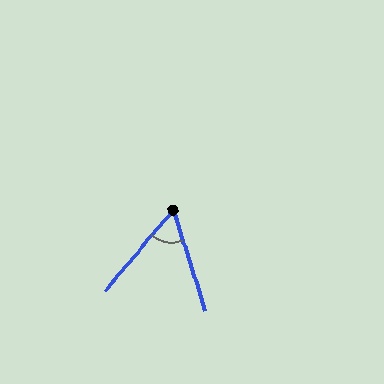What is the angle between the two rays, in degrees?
Approximately 57 degrees.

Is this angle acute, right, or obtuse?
It is acute.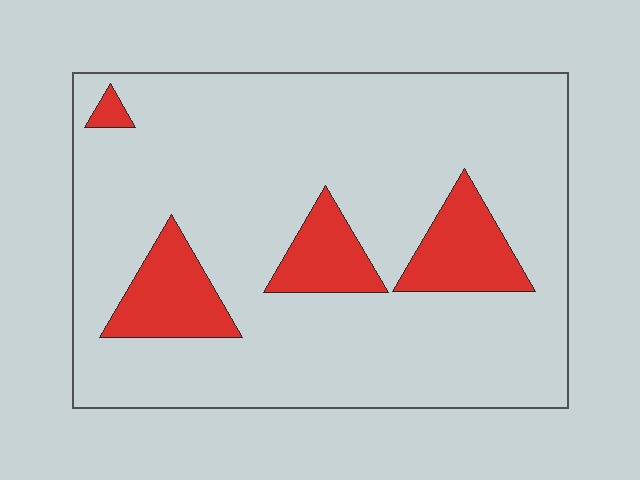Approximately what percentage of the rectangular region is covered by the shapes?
Approximately 15%.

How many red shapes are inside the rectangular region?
4.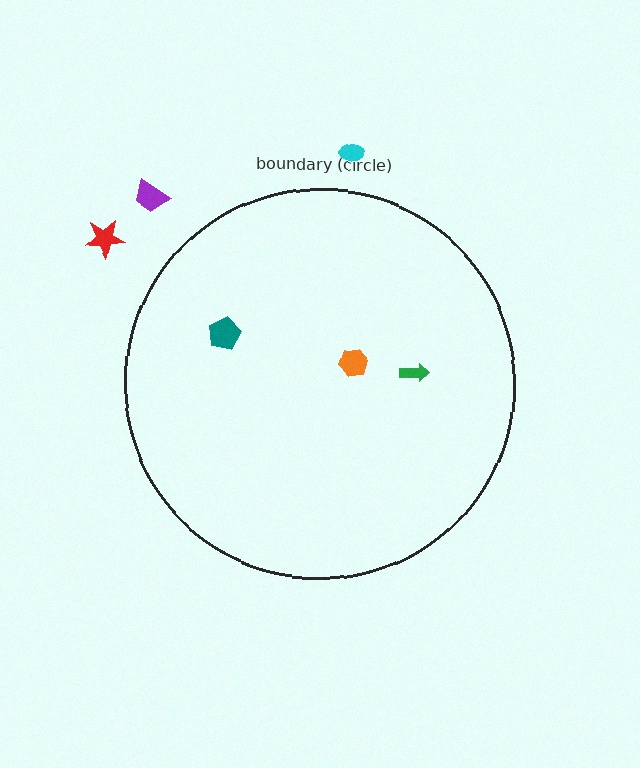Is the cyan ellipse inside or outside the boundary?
Outside.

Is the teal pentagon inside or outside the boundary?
Inside.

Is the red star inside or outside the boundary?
Outside.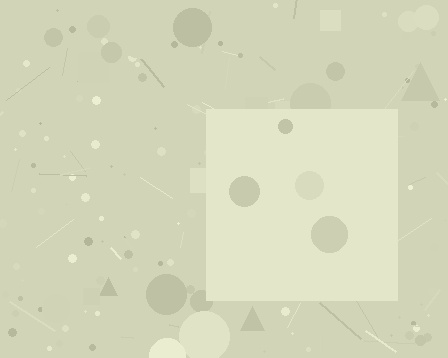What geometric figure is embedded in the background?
A square is embedded in the background.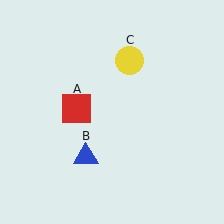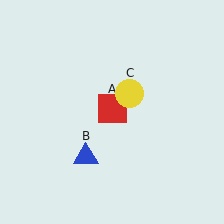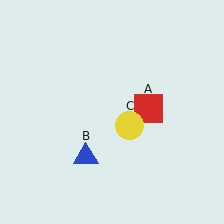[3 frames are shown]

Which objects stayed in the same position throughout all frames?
Blue triangle (object B) remained stationary.